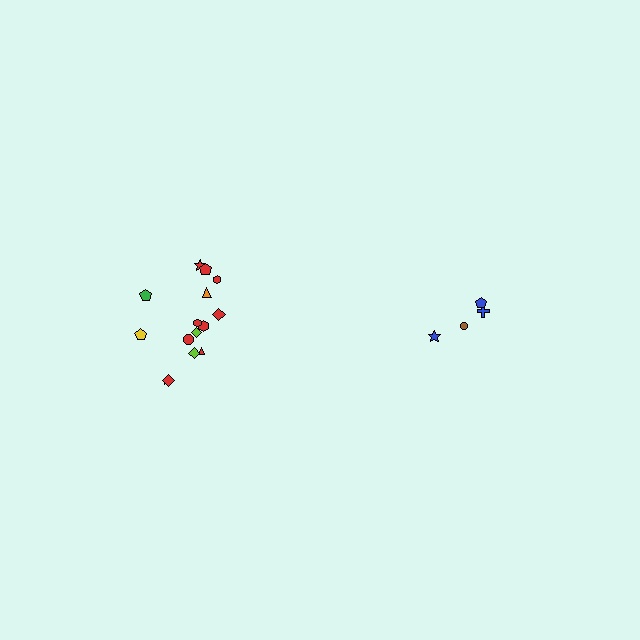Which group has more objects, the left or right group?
The left group.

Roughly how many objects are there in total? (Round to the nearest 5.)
Roughly 20 objects in total.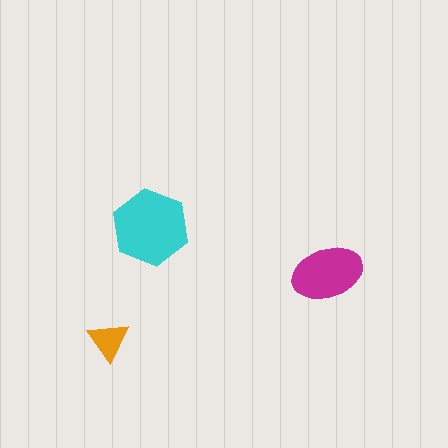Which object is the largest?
The cyan hexagon.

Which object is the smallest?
The orange triangle.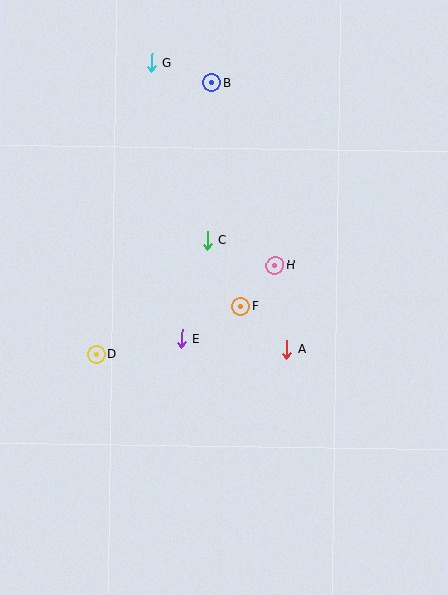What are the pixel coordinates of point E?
Point E is at (182, 339).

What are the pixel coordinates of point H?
Point H is at (275, 265).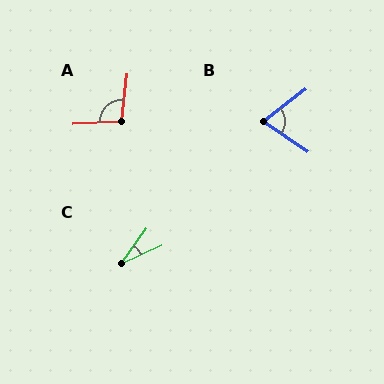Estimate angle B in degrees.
Approximately 72 degrees.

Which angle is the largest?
A, at approximately 100 degrees.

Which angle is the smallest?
C, at approximately 30 degrees.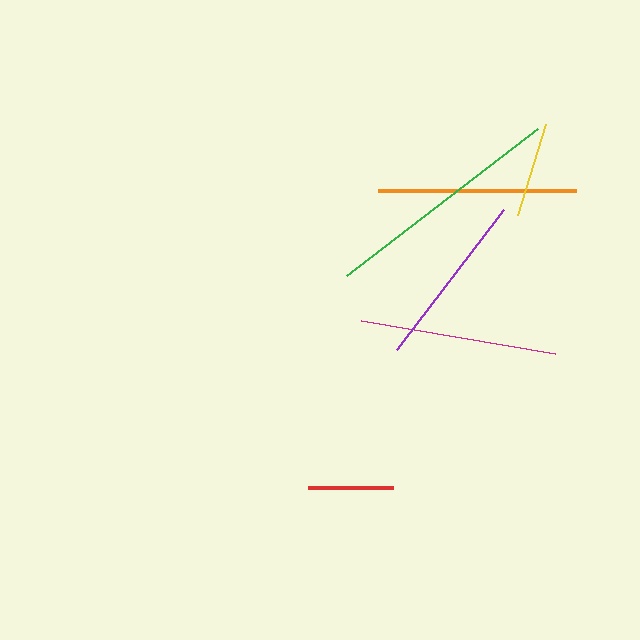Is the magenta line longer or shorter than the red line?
The magenta line is longer than the red line.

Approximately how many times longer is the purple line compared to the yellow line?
The purple line is approximately 1.8 times the length of the yellow line.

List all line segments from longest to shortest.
From longest to shortest: green, orange, magenta, purple, yellow, red.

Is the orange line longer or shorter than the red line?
The orange line is longer than the red line.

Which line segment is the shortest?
The red line is the shortest at approximately 85 pixels.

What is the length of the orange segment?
The orange segment is approximately 198 pixels long.